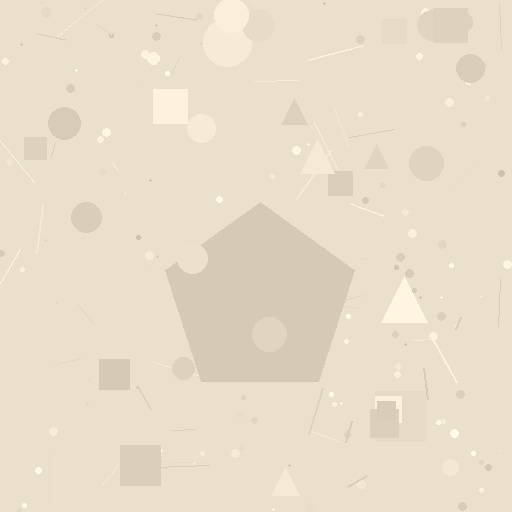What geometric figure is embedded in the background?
A pentagon is embedded in the background.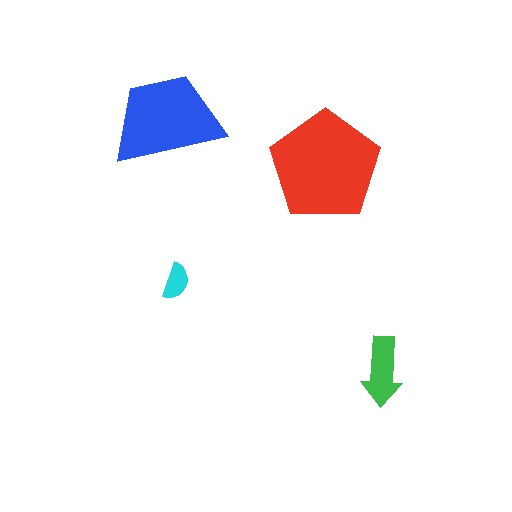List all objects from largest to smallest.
The red pentagon, the blue trapezoid, the green arrow, the cyan semicircle.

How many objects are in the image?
There are 4 objects in the image.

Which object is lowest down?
The green arrow is bottommost.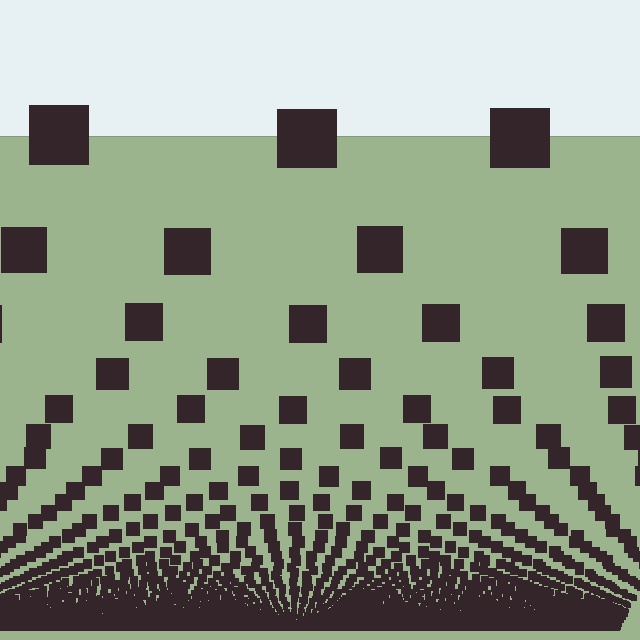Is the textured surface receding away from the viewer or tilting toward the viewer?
The surface appears to tilt toward the viewer. Texture elements get larger and sparser toward the top.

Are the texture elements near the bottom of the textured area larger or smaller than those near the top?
Smaller. The gradient is inverted — elements near the bottom are smaller and denser.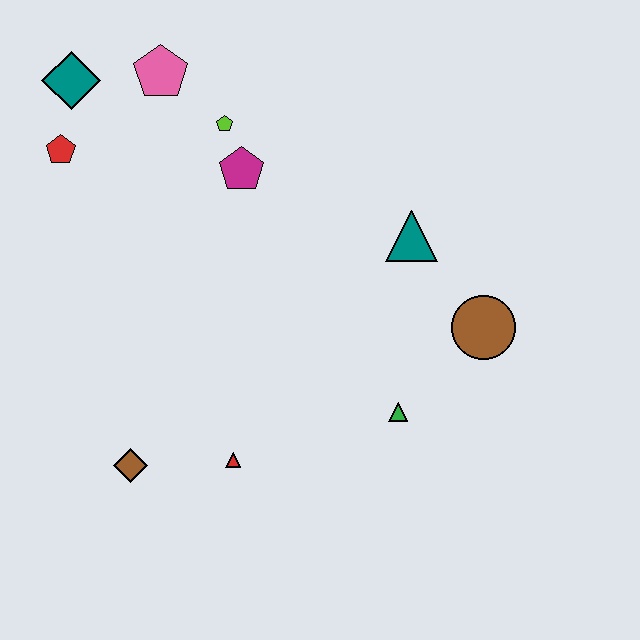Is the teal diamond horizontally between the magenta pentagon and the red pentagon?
Yes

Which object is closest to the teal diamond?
The red pentagon is closest to the teal diamond.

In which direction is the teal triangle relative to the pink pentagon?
The teal triangle is to the right of the pink pentagon.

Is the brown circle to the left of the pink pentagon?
No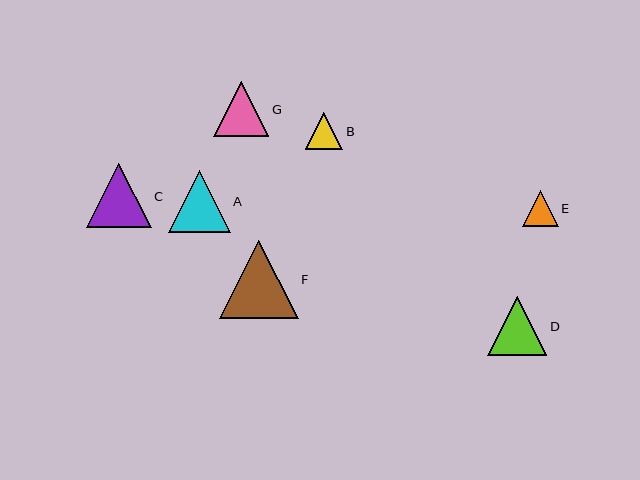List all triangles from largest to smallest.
From largest to smallest: F, C, A, D, G, B, E.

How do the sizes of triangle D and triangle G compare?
Triangle D and triangle G are approximately the same size.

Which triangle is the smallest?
Triangle E is the smallest with a size of approximately 36 pixels.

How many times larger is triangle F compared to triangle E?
Triangle F is approximately 2.2 times the size of triangle E.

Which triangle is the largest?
Triangle F is the largest with a size of approximately 78 pixels.